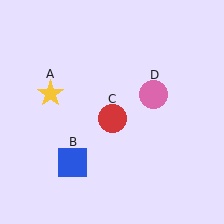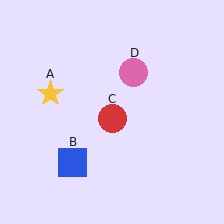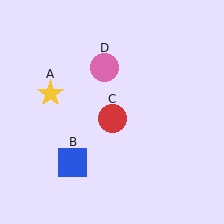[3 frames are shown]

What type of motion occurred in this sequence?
The pink circle (object D) rotated counterclockwise around the center of the scene.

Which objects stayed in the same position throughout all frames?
Yellow star (object A) and blue square (object B) and red circle (object C) remained stationary.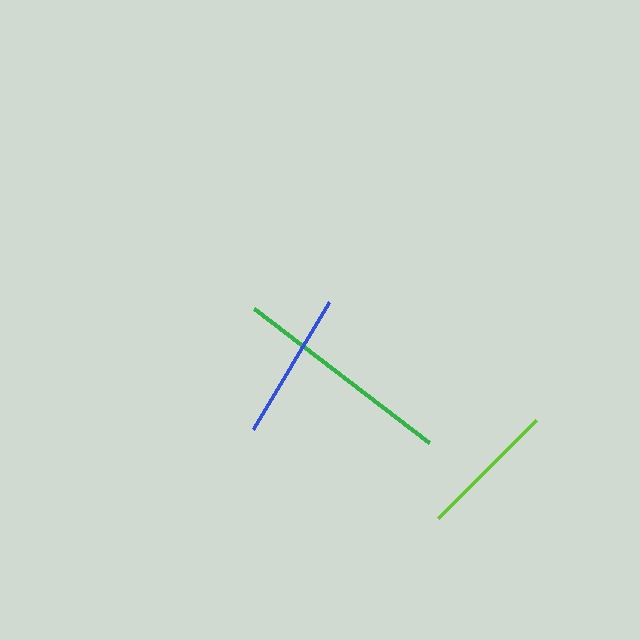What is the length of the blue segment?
The blue segment is approximately 149 pixels long.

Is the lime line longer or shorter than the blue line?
The blue line is longer than the lime line.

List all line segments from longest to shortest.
From longest to shortest: green, blue, lime.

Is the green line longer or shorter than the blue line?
The green line is longer than the blue line.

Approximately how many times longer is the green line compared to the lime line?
The green line is approximately 1.6 times the length of the lime line.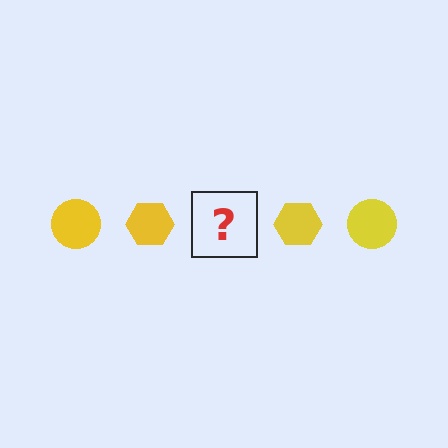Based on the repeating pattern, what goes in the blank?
The blank should be a yellow circle.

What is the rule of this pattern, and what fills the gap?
The rule is that the pattern cycles through circle, hexagon shapes in yellow. The gap should be filled with a yellow circle.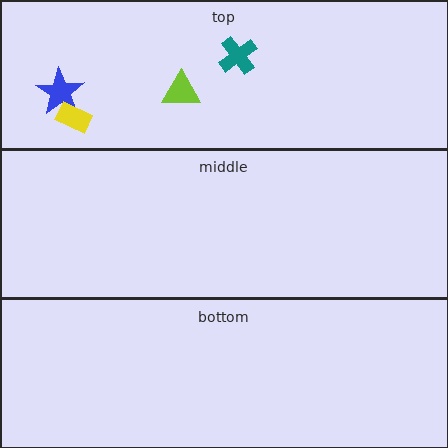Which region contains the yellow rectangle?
The top region.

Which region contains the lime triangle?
The top region.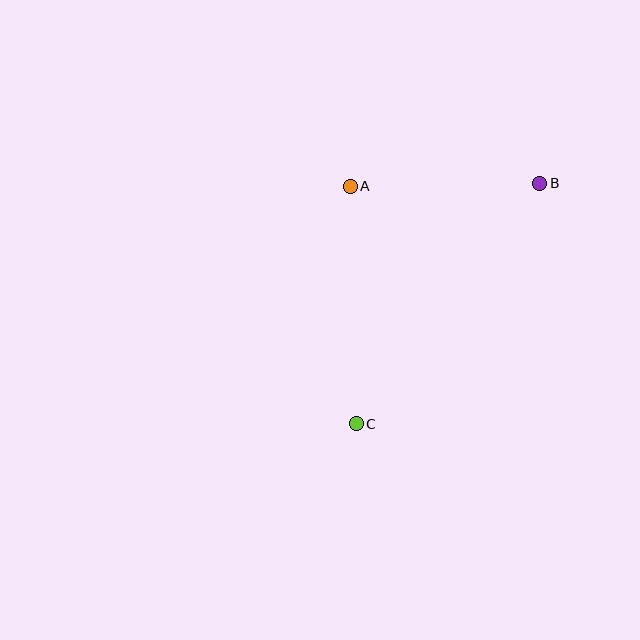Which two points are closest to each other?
Points A and B are closest to each other.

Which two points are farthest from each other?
Points B and C are farthest from each other.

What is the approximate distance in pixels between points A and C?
The distance between A and C is approximately 237 pixels.